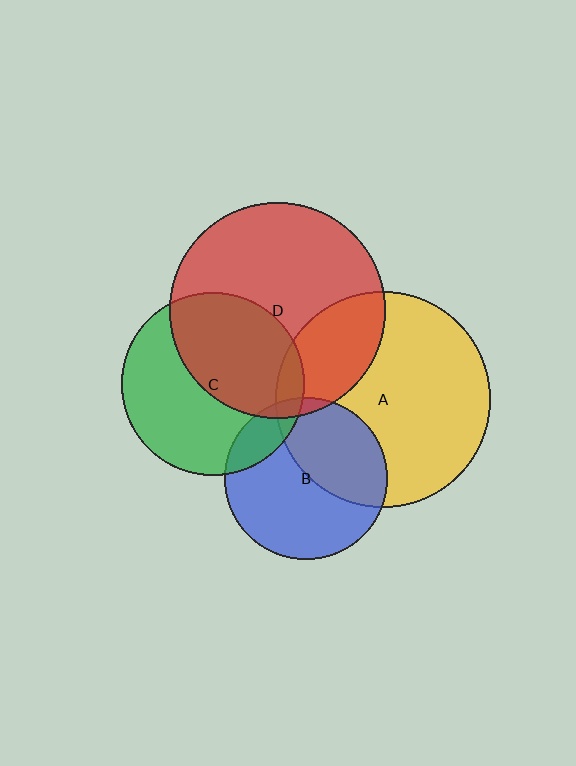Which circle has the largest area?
Circle A (yellow).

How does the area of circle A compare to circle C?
Approximately 1.4 times.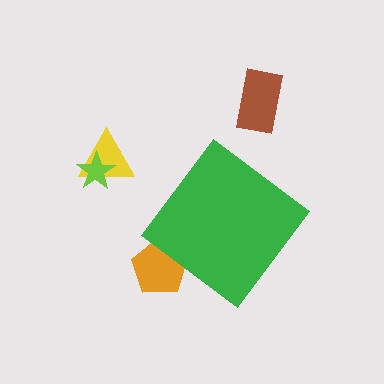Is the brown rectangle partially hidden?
No, the brown rectangle is fully visible.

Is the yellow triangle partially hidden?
No, the yellow triangle is fully visible.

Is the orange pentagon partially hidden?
Yes, the orange pentagon is partially hidden behind the green diamond.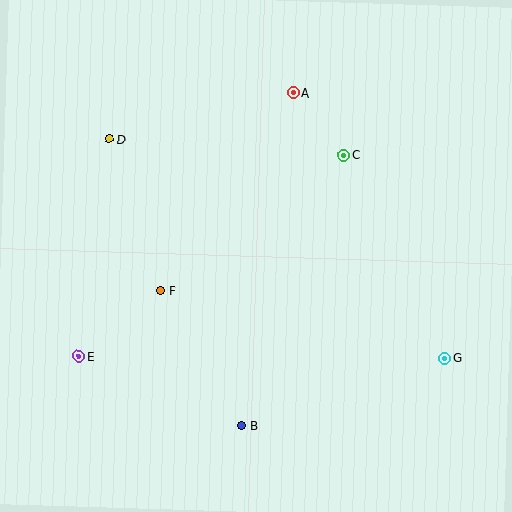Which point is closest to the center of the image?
Point F at (160, 291) is closest to the center.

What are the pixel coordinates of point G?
Point G is at (445, 358).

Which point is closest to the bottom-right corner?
Point G is closest to the bottom-right corner.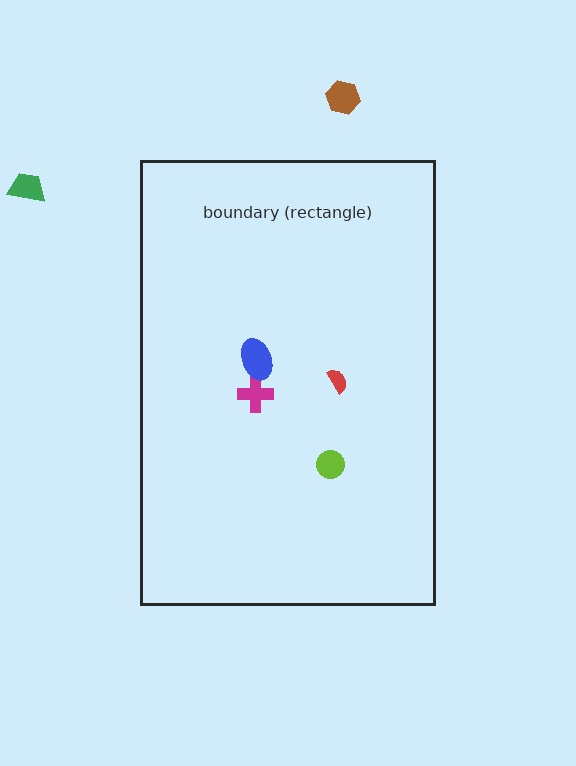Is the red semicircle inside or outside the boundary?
Inside.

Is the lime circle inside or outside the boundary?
Inside.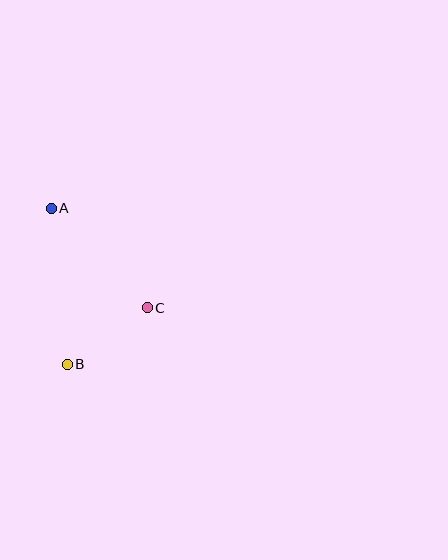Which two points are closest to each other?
Points B and C are closest to each other.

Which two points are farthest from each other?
Points A and B are farthest from each other.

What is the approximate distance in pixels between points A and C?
The distance between A and C is approximately 138 pixels.